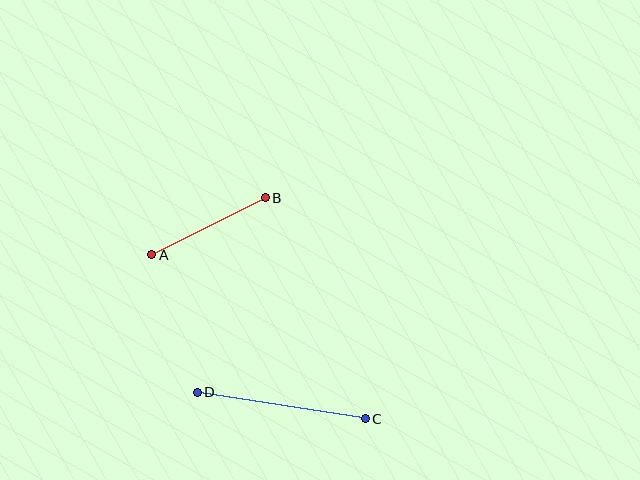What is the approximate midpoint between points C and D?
The midpoint is at approximately (281, 406) pixels.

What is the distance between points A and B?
The distance is approximately 127 pixels.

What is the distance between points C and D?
The distance is approximately 170 pixels.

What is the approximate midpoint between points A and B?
The midpoint is at approximately (208, 226) pixels.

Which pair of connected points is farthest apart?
Points C and D are farthest apart.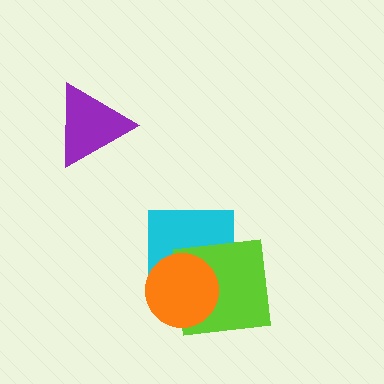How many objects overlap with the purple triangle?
0 objects overlap with the purple triangle.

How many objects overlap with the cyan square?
2 objects overlap with the cyan square.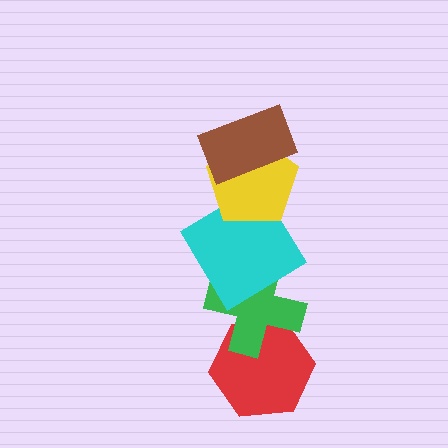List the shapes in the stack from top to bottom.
From top to bottom: the brown rectangle, the yellow pentagon, the cyan diamond, the green cross, the red hexagon.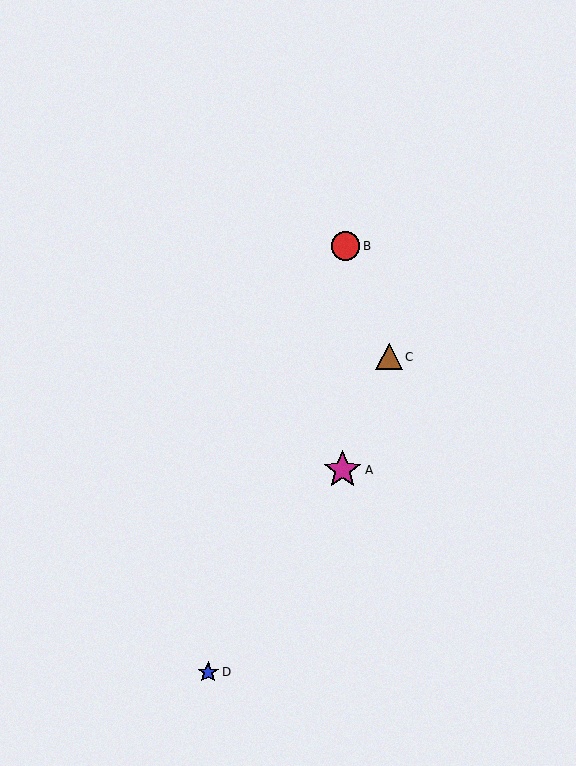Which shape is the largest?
The magenta star (labeled A) is the largest.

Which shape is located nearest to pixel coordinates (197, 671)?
The blue star (labeled D) at (208, 672) is nearest to that location.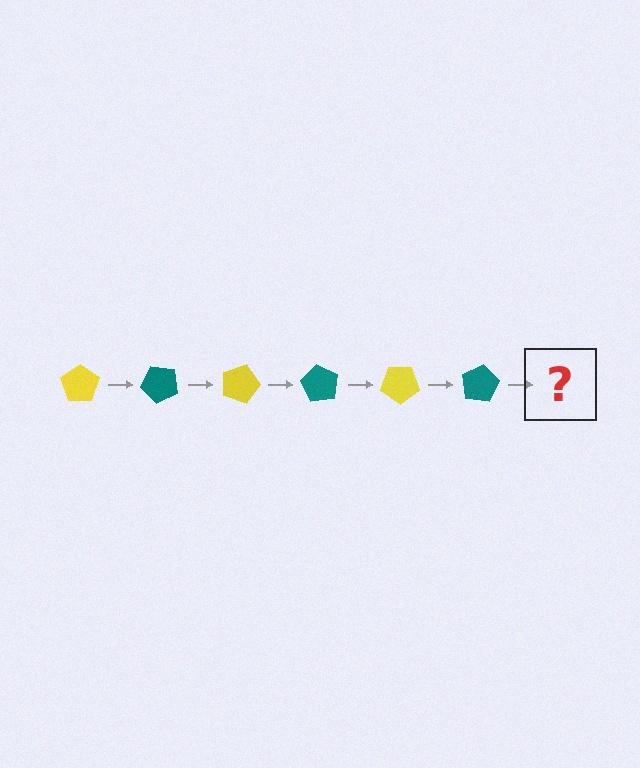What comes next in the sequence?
The next element should be a yellow pentagon, rotated 270 degrees from the start.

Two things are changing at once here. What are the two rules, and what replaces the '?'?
The two rules are that it rotates 45 degrees each step and the color cycles through yellow and teal. The '?' should be a yellow pentagon, rotated 270 degrees from the start.